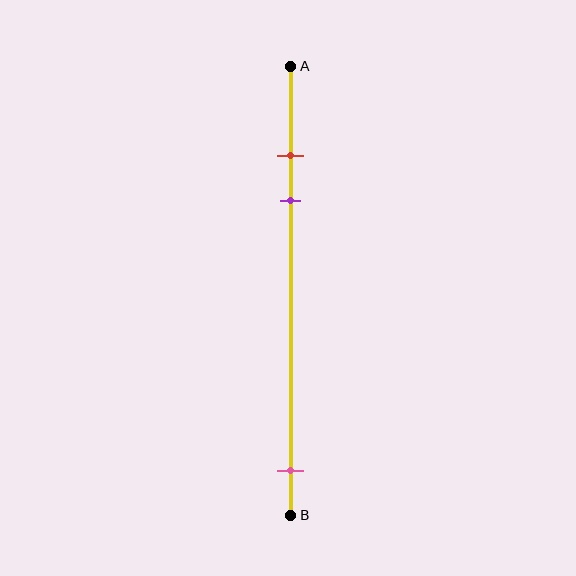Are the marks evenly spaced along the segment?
No, the marks are not evenly spaced.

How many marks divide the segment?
There are 3 marks dividing the segment.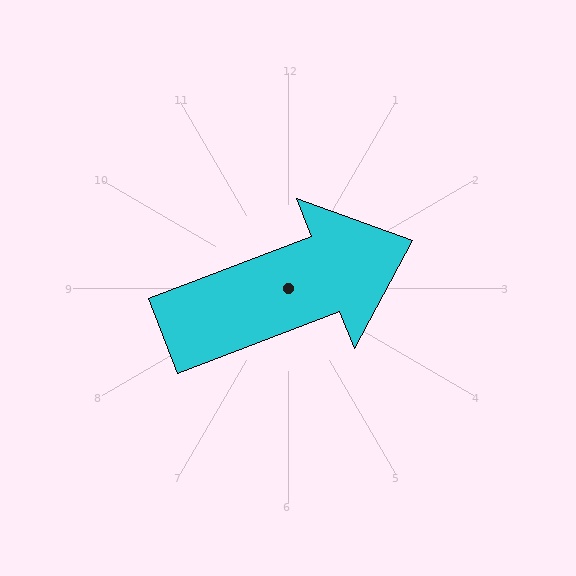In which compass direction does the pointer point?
East.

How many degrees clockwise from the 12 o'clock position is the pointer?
Approximately 69 degrees.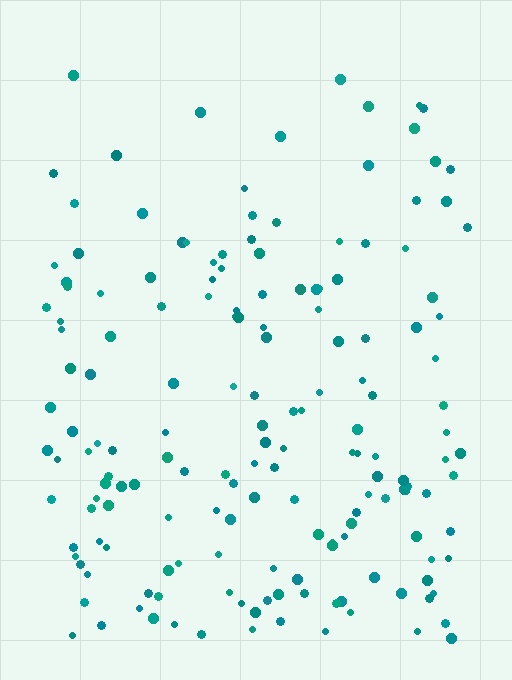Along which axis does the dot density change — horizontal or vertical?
Vertical.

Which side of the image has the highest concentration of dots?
The bottom.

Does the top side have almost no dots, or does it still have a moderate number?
Still a moderate number, just noticeably fewer than the bottom.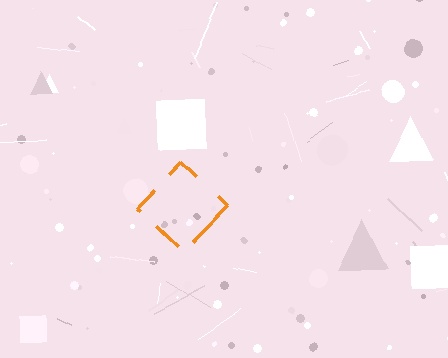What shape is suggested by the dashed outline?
The dashed outline suggests a diamond.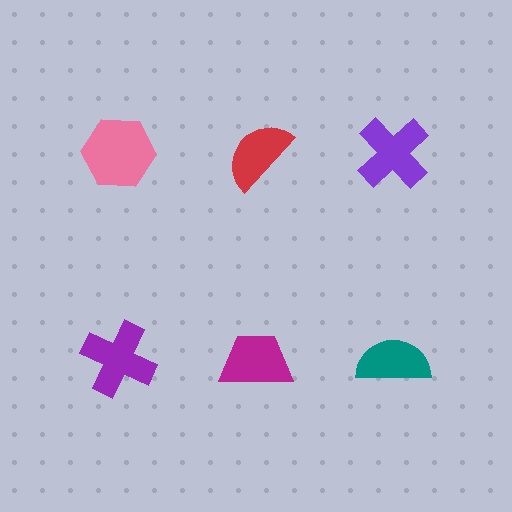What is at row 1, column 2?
A red semicircle.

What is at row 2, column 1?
A purple cross.